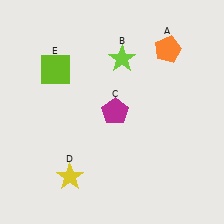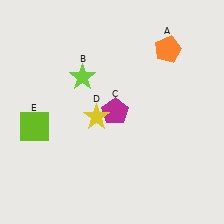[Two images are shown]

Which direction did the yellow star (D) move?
The yellow star (D) moved up.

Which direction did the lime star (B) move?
The lime star (B) moved left.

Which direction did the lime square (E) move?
The lime square (E) moved down.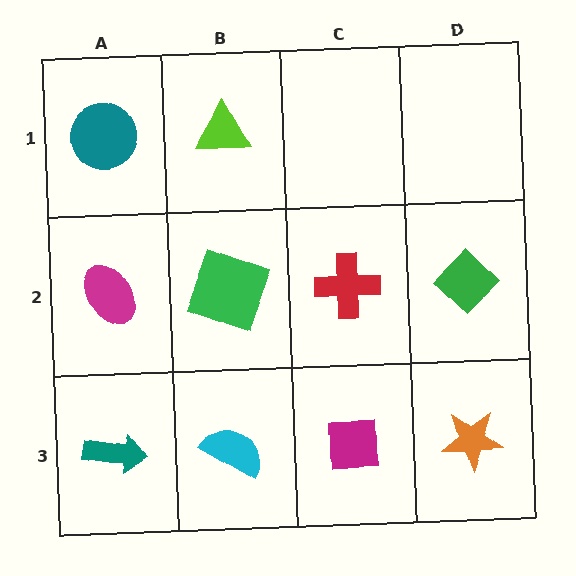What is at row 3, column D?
An orange star.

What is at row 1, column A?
A teal circle.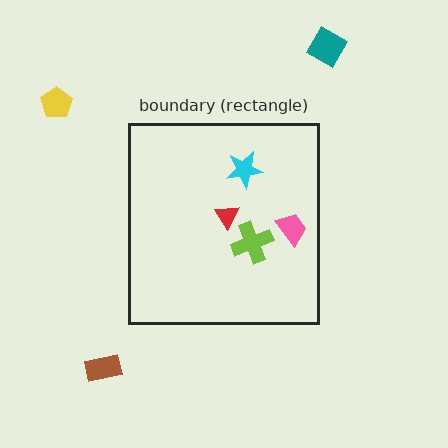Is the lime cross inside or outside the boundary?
Inside.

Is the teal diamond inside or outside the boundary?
Outside.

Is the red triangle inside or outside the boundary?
Inside.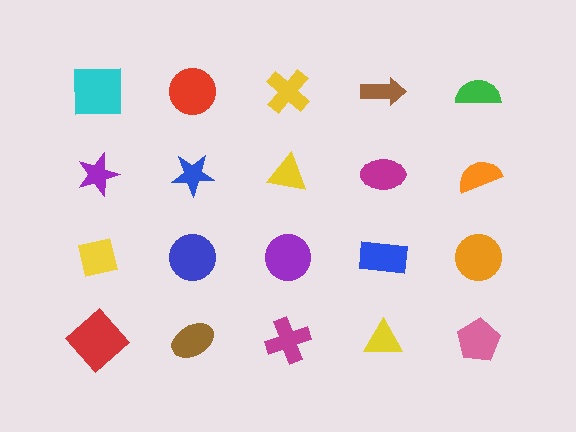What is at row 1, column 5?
A green semicircle.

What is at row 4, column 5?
A pink pentagon.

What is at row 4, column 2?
A brown ellipse.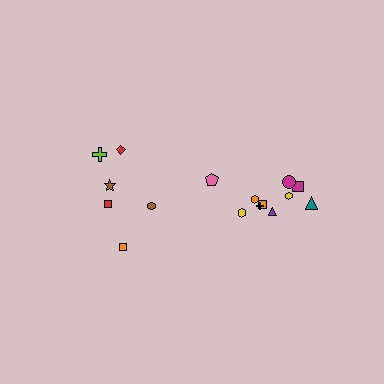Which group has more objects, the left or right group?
The right group.